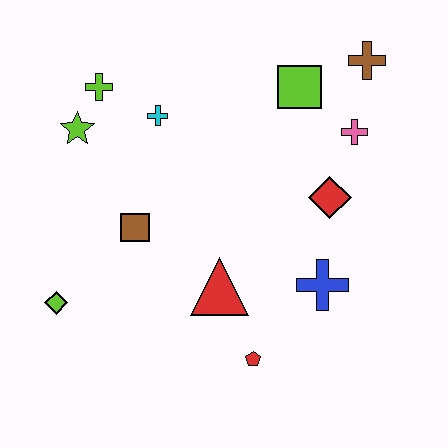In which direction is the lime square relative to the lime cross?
The lime square is to the right of the lime cross.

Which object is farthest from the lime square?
The lime diamond is farthest from the lime square.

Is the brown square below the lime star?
Yes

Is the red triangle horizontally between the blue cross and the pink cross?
No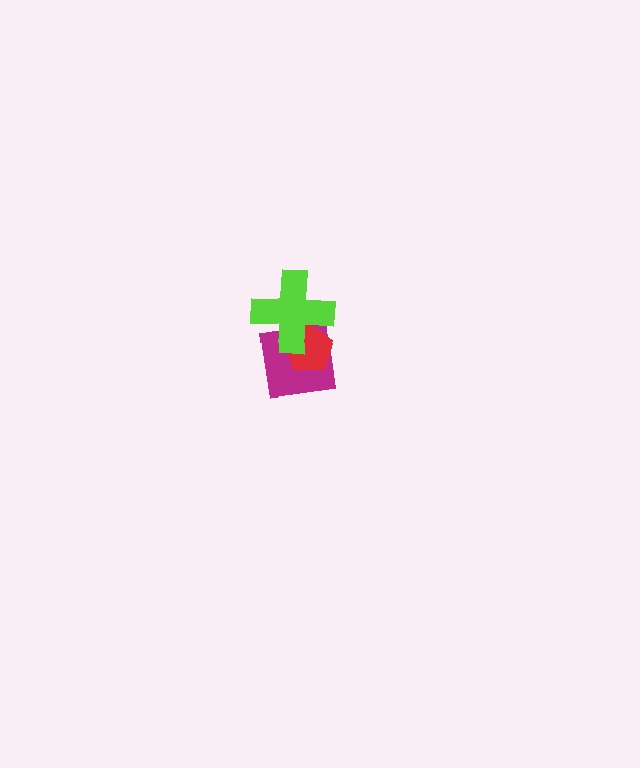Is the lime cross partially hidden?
No, no other shape covers it.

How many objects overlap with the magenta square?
2 objects overlap with the magenta square.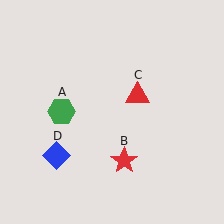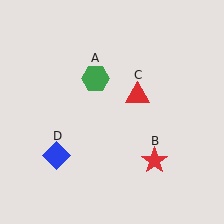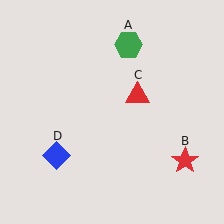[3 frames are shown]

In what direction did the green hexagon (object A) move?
The green hexagon (object A) moved up and to the right.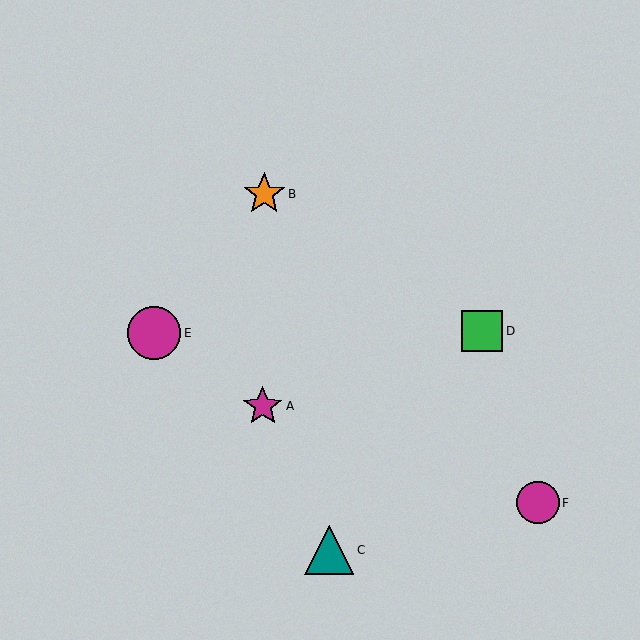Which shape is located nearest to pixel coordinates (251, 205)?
The orange star (labeled B) at (264, 194) is nearest to that location.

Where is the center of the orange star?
The center of the orange star is at (264, 194).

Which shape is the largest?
The magenta circle (labeled E) is the largest.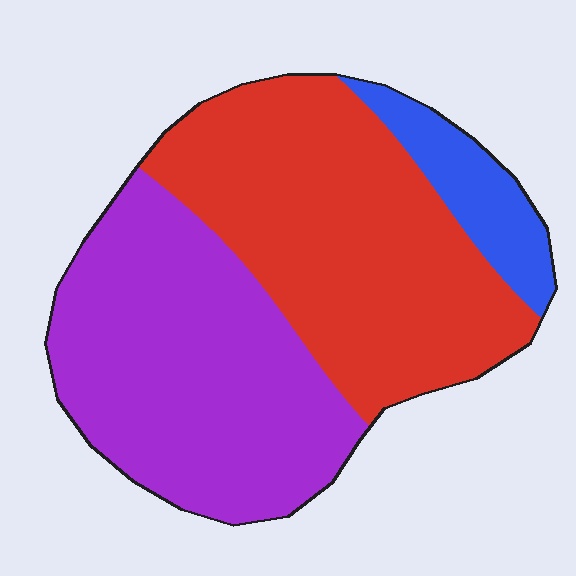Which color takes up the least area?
Blue, at roughly 10%.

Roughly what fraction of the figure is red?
Red covers roughly 45% of the figure.